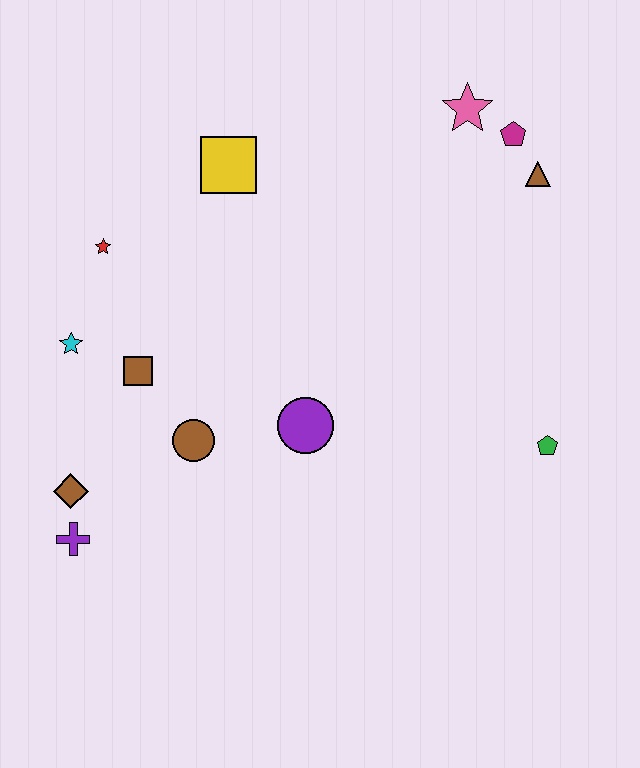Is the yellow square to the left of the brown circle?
No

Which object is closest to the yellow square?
The red star is closest to the yellow square.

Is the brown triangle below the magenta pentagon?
Yes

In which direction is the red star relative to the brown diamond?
The red star is above the brown diamond.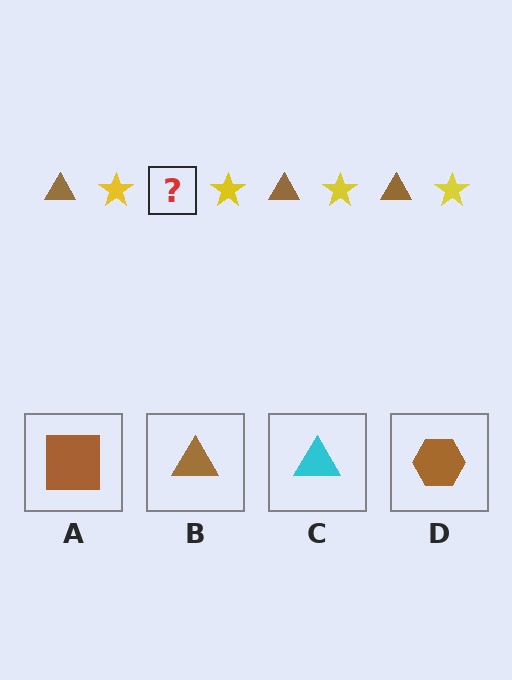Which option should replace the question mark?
Option B.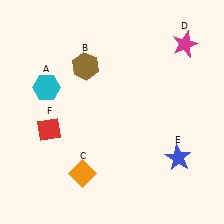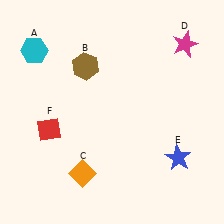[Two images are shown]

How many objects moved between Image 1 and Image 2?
1 object moved between the two images.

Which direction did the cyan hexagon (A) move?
The cyan hexagon (A) moved up.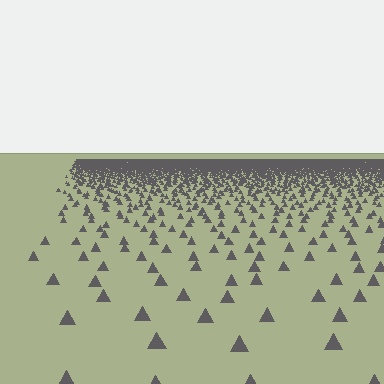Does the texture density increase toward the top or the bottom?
Density increases toward the top.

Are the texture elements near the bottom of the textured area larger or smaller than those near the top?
Larger. Near the bottom, elements are closer to the viewer and appear at a bigger on-screen size.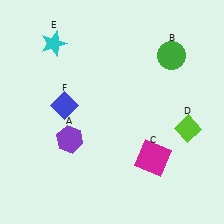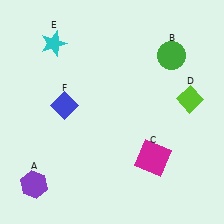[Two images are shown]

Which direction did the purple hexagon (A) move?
The purple hexagon (A) moved down.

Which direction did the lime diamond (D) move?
The lime diamond (D) moved up.